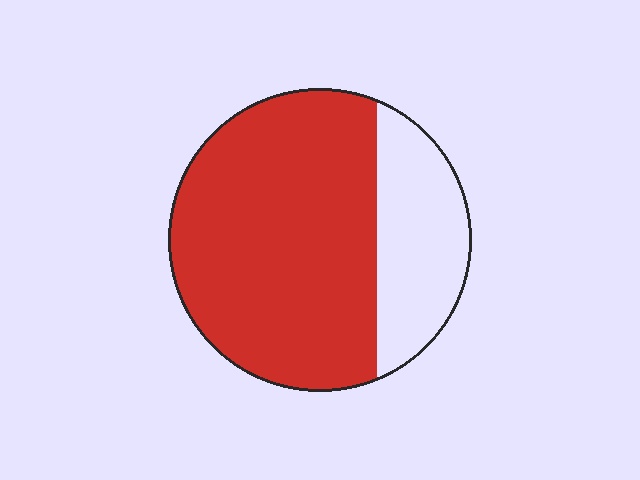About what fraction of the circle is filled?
About three quarters (3/4).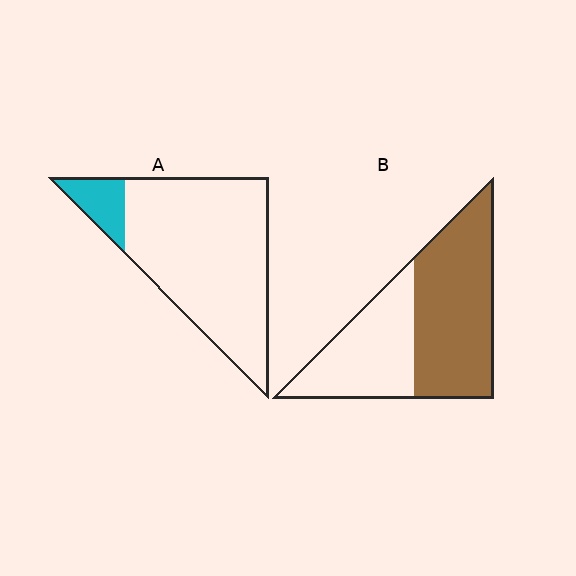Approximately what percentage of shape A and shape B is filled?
A is approximately 10% and B is approximately 60%.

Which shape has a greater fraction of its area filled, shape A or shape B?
Shape B.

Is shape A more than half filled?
No.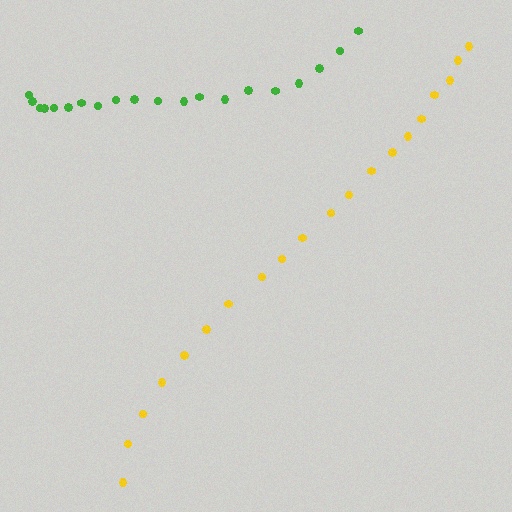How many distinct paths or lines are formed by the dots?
There are 2 distinct paths.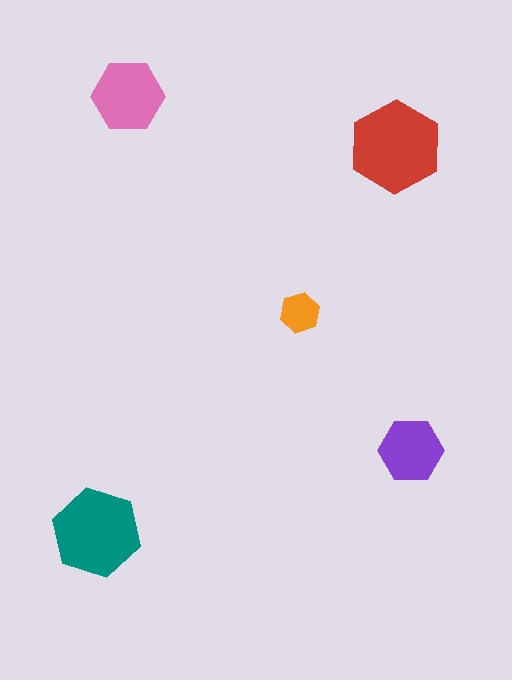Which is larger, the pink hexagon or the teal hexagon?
The teal one.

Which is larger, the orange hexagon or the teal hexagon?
The teal one.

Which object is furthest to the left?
The teal hexagon is leftmost.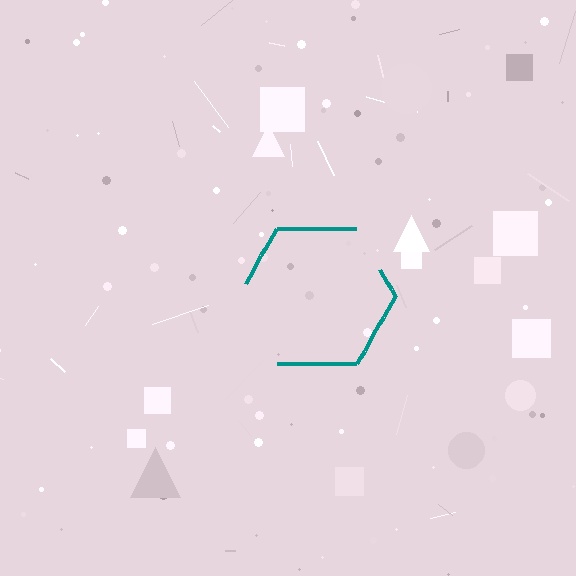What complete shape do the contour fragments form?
The contour fragments form a hexagon.